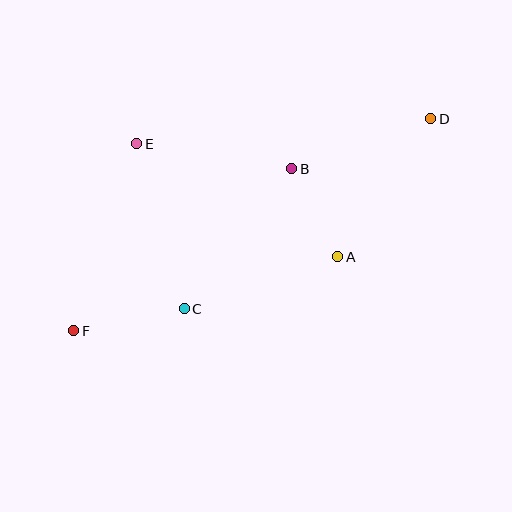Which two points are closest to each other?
Points A and B are closest to each other.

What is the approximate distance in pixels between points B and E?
The distance between B and E is approximately 157 pixels.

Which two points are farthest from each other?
Points D and F are farthest from each other.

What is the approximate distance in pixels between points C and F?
The distance between C and F is approximately 113 pixels.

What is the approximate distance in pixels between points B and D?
The distance between B and D is approximately 147 pixels.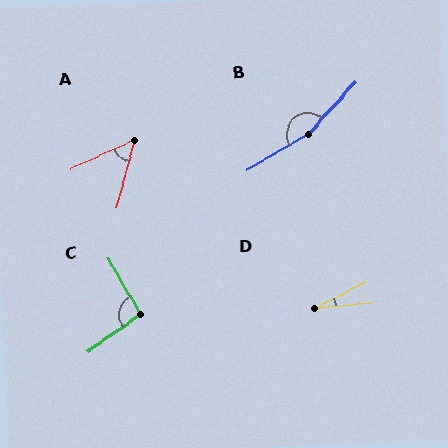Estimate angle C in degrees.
Approximately 95 degrees.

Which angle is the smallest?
D, at approximately 23 degrees.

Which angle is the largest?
B, at approximately 162 degrees.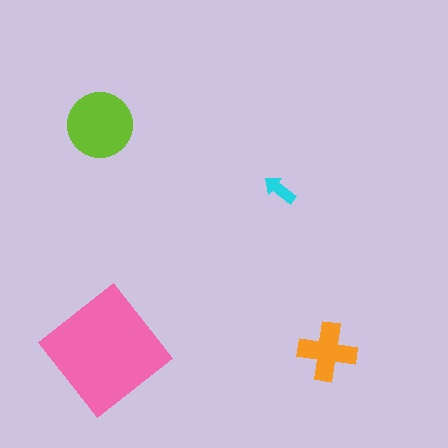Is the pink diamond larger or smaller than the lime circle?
Larger.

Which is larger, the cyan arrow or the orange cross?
The orange cross.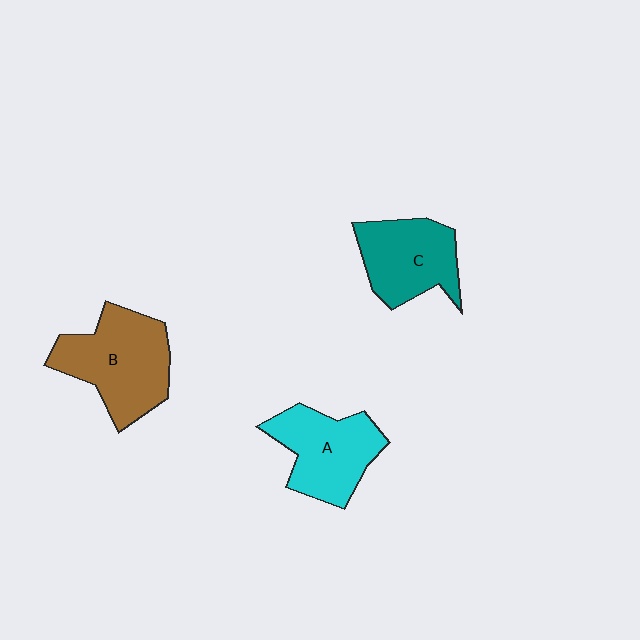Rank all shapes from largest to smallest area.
From largest to smallest: B (brown), A (cyan), C (teal).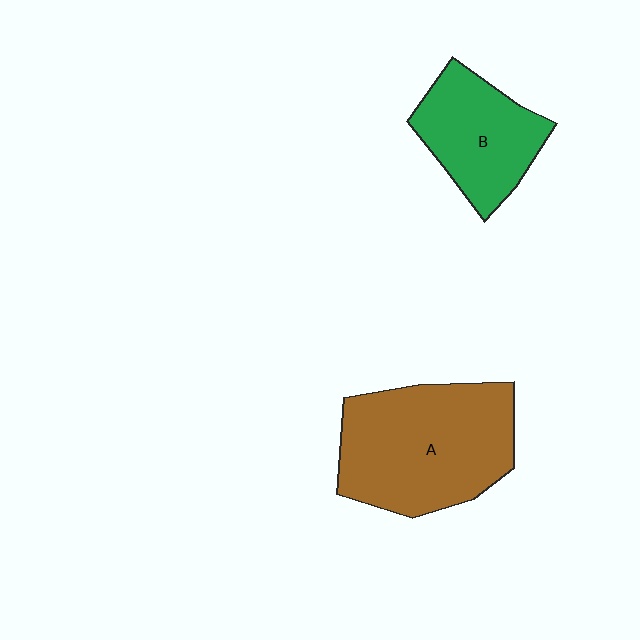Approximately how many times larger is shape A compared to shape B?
Approximately 1.6 times.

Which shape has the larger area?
Shape A (brown).